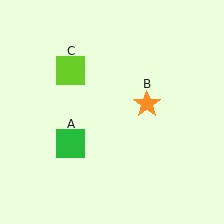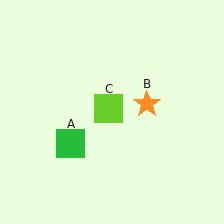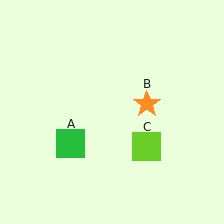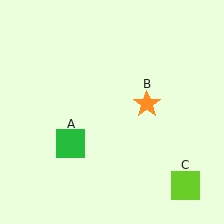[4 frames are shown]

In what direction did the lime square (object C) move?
The lime square (object C) moved down and to the right.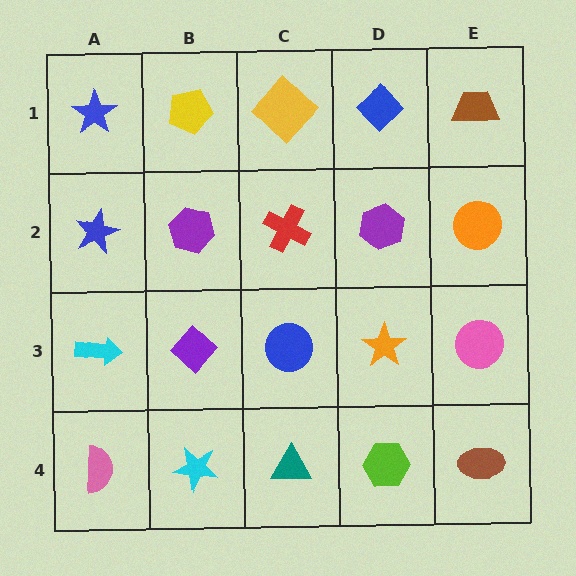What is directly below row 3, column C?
A teal triangle.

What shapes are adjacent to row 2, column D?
A blue diamond (row 1, column D), an orange star (row 3, column D), a red cross (row 2, column C), an orange circle (row 2, column E).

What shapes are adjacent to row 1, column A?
A blue star (row 2, column A), a yellow pentagon (row 1, column B).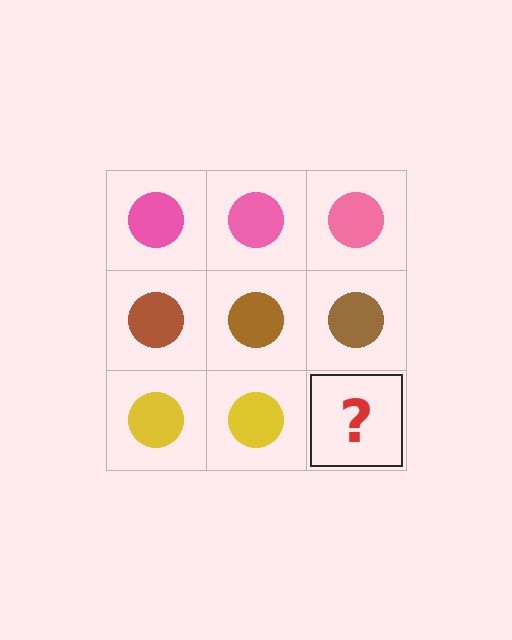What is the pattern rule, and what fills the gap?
The rule is that each row has a consistent color. The gap should be filled with a yellow circle.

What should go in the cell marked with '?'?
The missing cell should contain a yellow circle.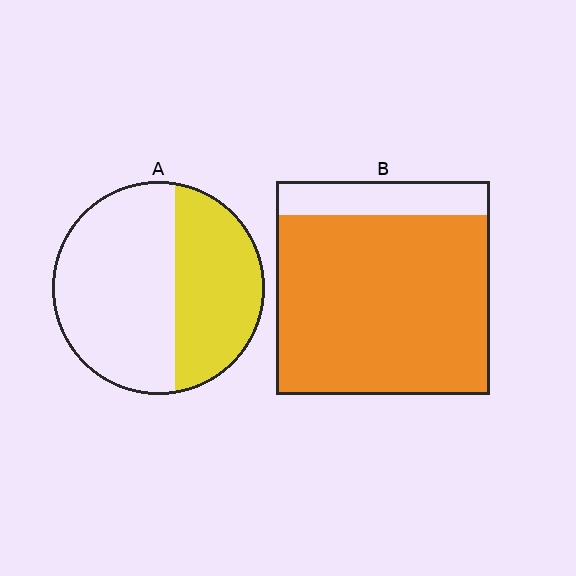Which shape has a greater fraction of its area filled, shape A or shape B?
Shape B.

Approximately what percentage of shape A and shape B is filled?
A is approximately 40% and B is approximately 85%.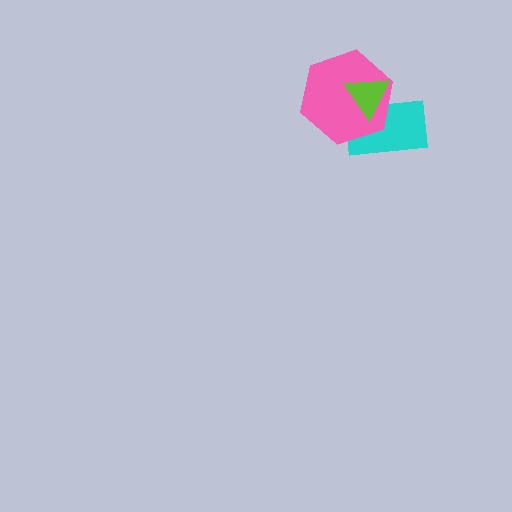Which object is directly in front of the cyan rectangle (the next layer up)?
The pink hexagon is directly in front of the cyan rectangle.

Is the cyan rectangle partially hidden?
Yes, it is partially covered by another shape.